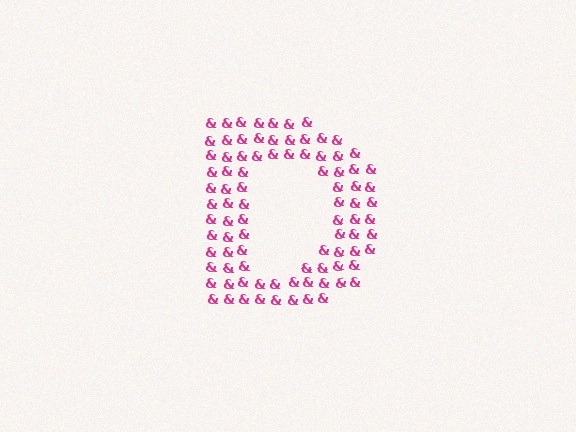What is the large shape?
The large shape is the letter D.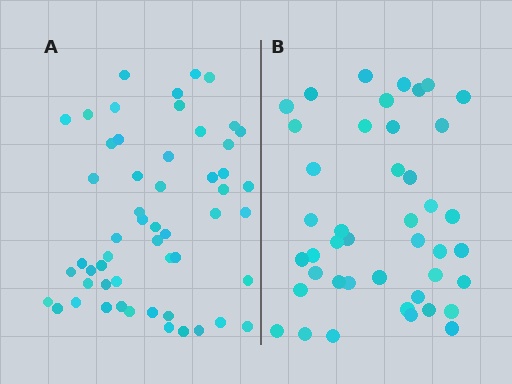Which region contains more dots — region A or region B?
Region A (the left region) has more dots.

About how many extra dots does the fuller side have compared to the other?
Region A has roughly 12 or so more dots than region B.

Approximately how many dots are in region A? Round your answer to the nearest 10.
About 50 dots. (The exact count is 54, which rounds to 50.)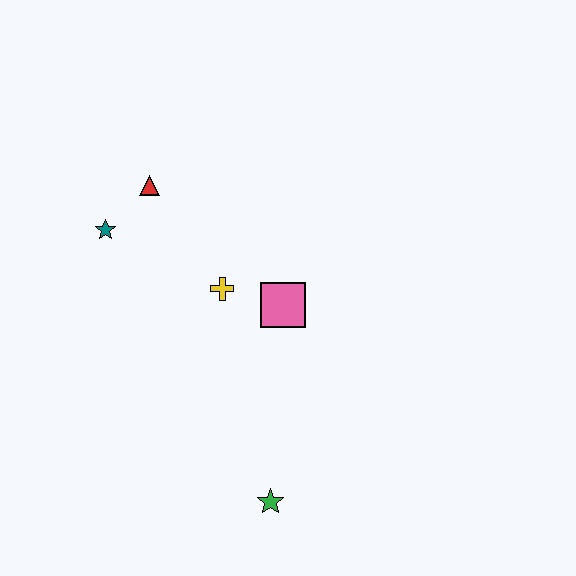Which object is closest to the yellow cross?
The pink square is closest to the yellow cross.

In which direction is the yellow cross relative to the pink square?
The yellow cross is to the left of the pink square.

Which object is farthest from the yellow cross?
The green star is farthest from the yellow cross.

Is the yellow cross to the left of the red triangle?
No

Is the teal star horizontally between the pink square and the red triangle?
No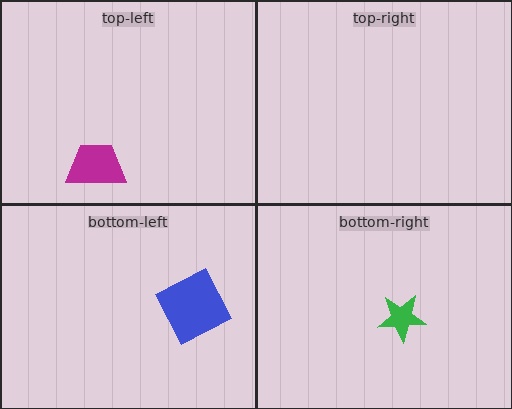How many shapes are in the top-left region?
1.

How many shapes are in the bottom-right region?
1.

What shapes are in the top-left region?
The magenta trapezoid.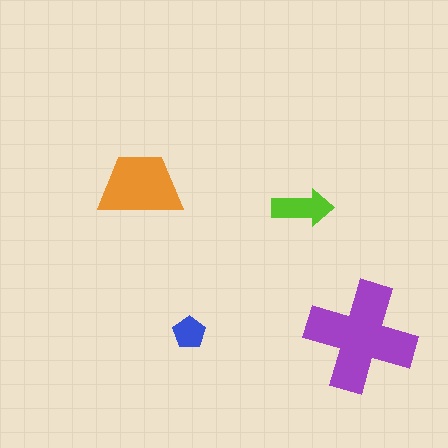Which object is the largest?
The purple cross.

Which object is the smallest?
The blue pentagon.